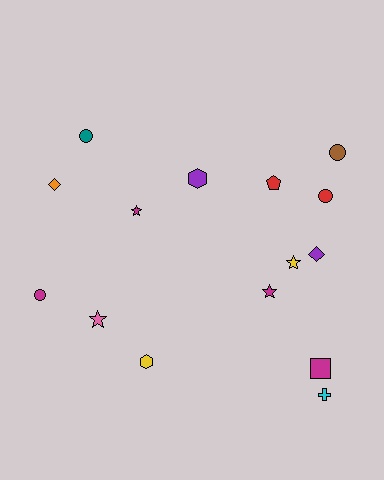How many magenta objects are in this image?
There are 4 magenta objects.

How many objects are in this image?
There are 15 objects.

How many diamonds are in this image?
There are 2 diamonds.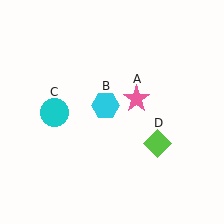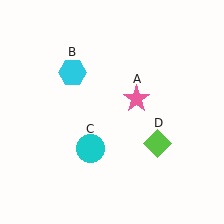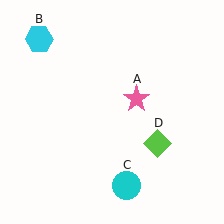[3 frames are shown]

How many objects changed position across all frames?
2 objects changed position: cyan hexagon (object B), cyan circle (object C).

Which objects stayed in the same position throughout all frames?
Pink star (object A) and lime diamond (object D) remained stationary.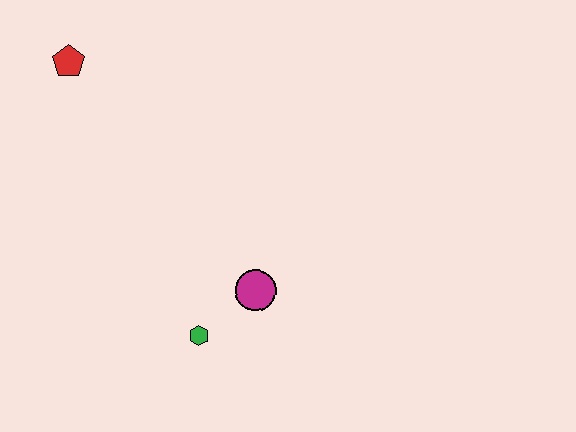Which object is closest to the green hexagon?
The magenta circle is closest to the green hexagon.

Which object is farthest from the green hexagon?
The red pentagon is farthest from the green hexagon.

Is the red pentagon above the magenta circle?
Yes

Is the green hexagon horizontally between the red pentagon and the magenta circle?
Yes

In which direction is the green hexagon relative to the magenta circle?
The green hexagon is to the left of the magenta circle.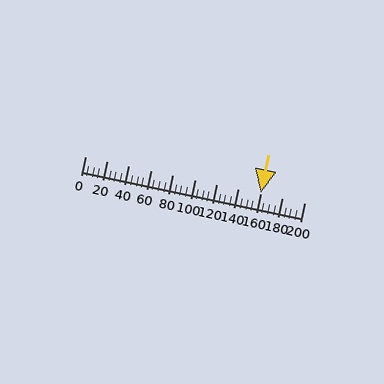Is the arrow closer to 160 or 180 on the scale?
The arrow is closer to 160.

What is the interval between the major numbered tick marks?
The major tick marks are spaced 20 units apart.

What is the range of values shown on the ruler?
The ruler shows values from 0 to 200.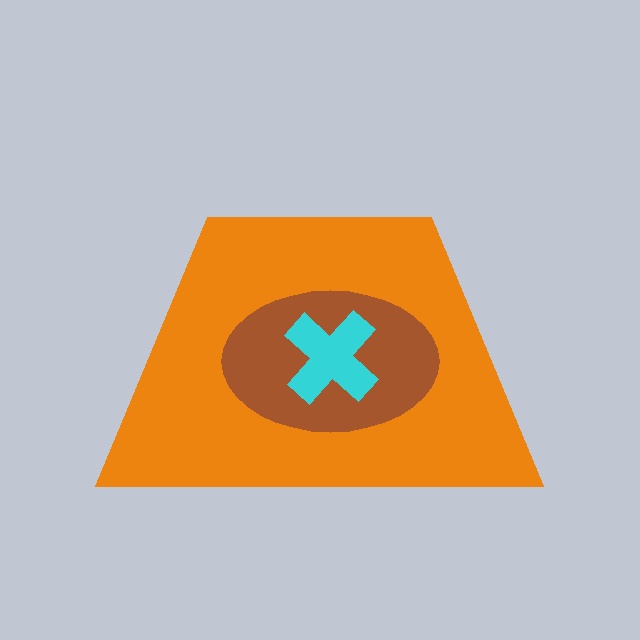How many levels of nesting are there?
3.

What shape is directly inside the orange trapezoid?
The brown ellipse.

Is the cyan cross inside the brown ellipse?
Yes.